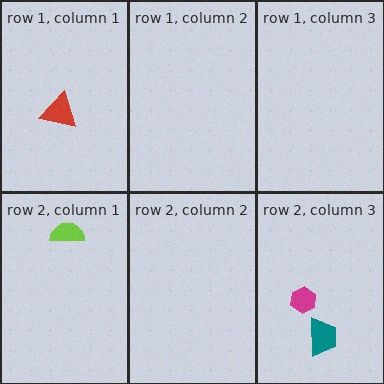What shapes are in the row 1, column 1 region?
The red triangle.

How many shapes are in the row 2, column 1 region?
1.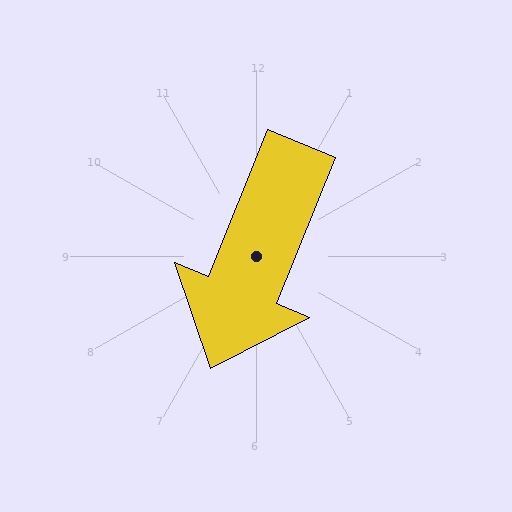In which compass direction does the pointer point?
South.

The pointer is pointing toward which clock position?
Roughly 7 o'clock.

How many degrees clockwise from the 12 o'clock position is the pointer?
Approximately 202 degrees.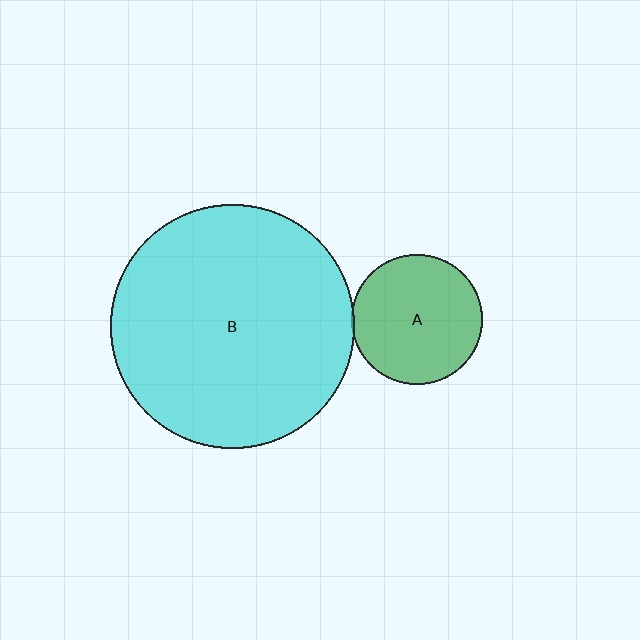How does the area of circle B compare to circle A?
Approximately 3.5 times.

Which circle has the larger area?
Circle B (cyan).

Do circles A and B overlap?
Yes.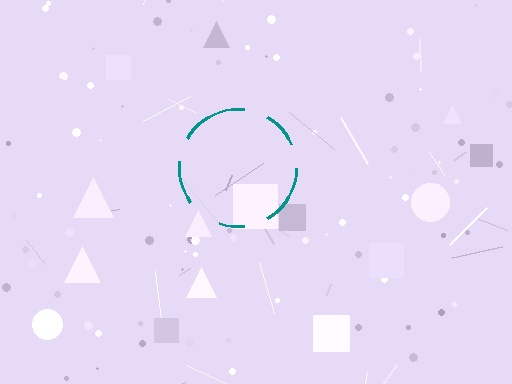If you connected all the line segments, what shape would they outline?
They would outline a circle.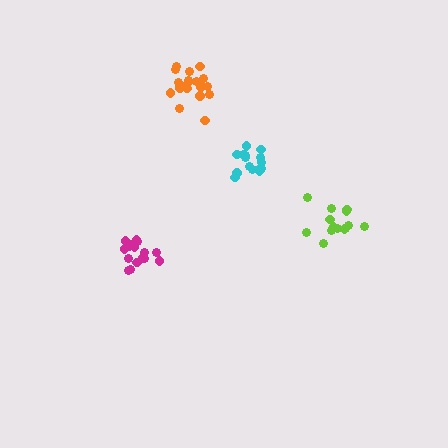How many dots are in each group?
Group 1: 14 dots, Group 2: 20 dots, Group 3: 16 dots, Group 4: 15 dots (65 total).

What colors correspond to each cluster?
The clusters are colored: lime, orange, magenta, cyan.